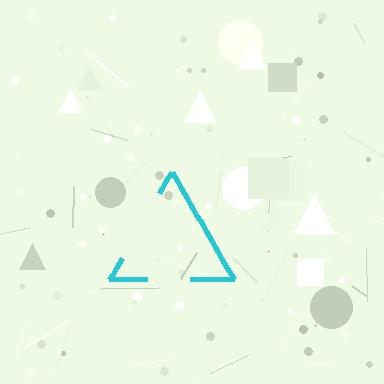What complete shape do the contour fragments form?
The contour fragments form a triangle.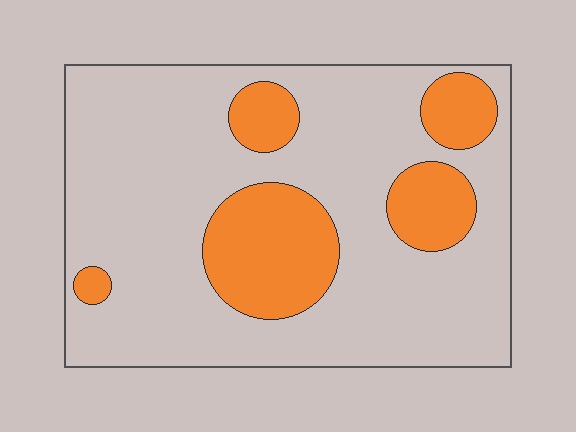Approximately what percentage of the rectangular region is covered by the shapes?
Approximately 25%.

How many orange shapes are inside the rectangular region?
5.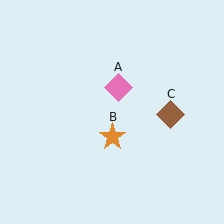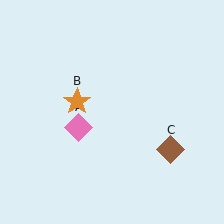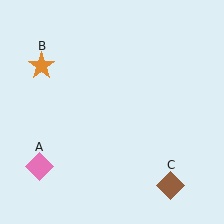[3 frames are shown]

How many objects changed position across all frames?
3 objects changed position: pink diamond (object A), orange star (object B), brown diamond (object C).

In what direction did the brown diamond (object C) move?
The brown diamond (object C) moved down.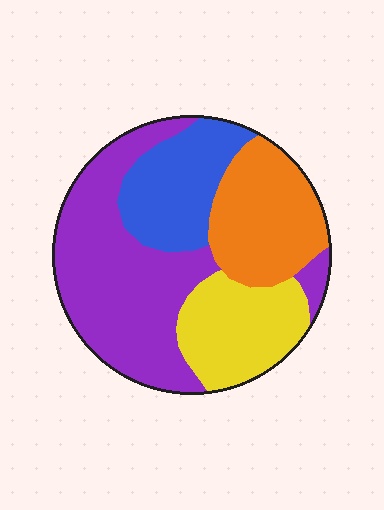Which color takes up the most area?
Purple, at roughly 40%.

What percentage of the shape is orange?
Orange covers 21% of the shape.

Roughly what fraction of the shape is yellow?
Yellow covers 19% of the shape.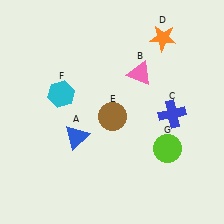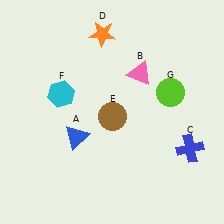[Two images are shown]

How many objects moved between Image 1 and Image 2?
3 objects moved between the two images.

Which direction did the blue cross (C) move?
The blue cross (C) moved down.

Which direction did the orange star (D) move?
The orange star (D) moved left.